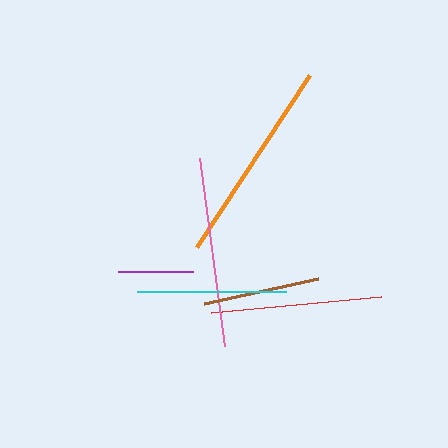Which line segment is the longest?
The orange line is the longest at approximately 205 pixels.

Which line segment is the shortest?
The purple line is the shortest at approximately 76 pixels.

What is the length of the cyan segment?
The cyan segment is approximately 149 pixels long.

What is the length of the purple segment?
The purple segment is approximately 76 pixels long.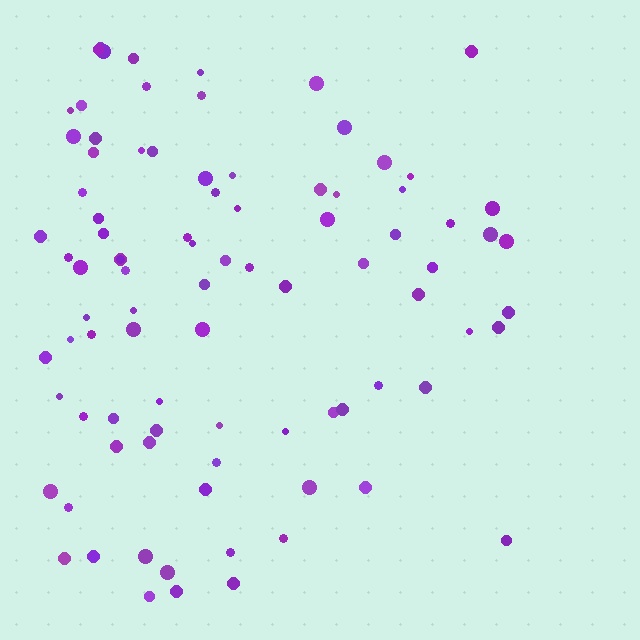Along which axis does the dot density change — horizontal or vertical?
Horizontal.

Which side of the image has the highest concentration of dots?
The left.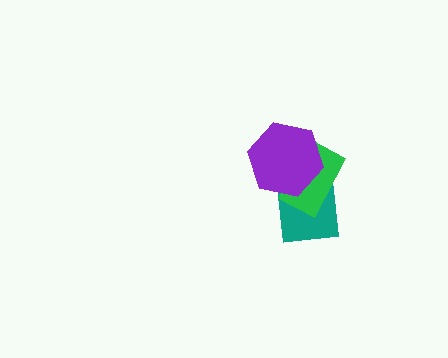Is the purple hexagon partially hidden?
No, no other shape covers it.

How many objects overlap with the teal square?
2 objects overlap with the teal square.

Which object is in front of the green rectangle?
The purple hexagon is in front of the green rectangle.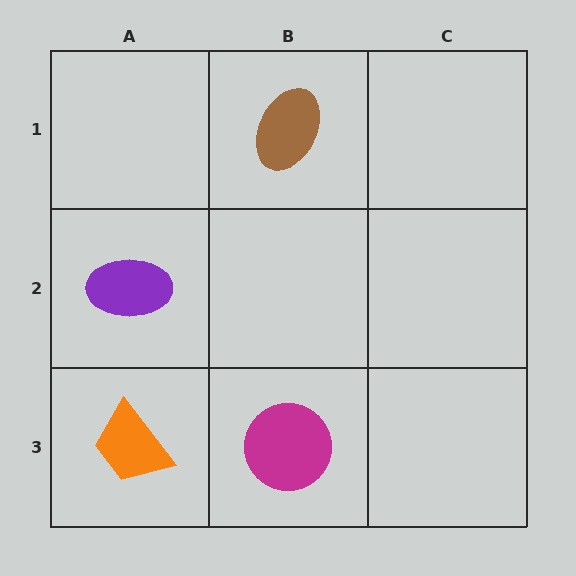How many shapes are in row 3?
2 shapes.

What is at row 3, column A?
An orange trapezoid.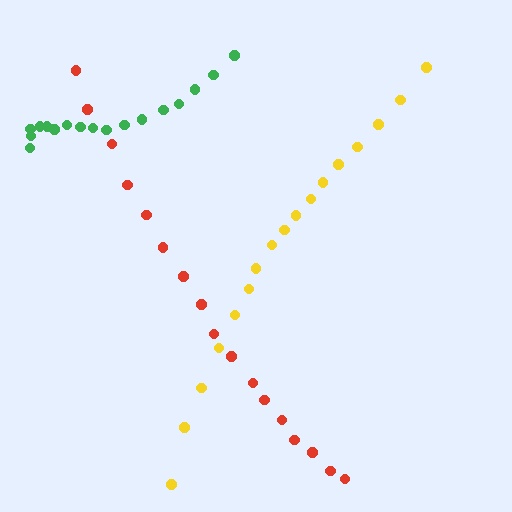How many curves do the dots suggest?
There are 3 distinct paths.